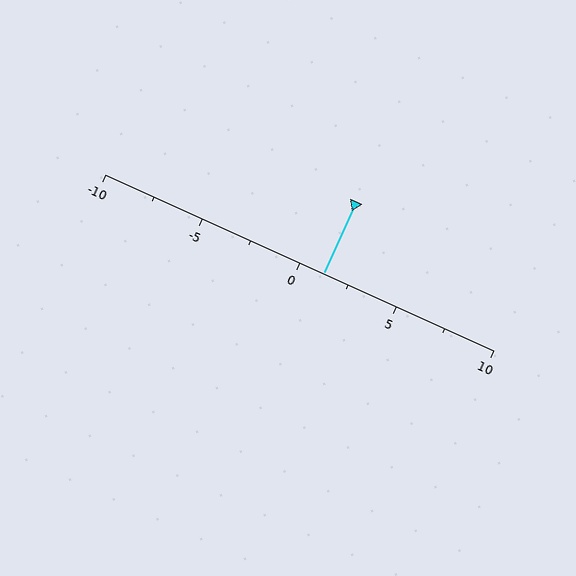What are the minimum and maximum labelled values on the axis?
The axis runs from -10 to 10.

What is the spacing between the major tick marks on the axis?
The major ticks are spaced 5 apart.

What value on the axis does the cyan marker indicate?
The marker indicates approximately 1.2.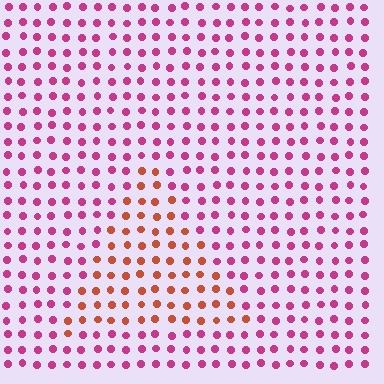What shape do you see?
I see a triangle.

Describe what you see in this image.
The image is filled with small magenta elements in a uniform arrangement. A triangle-shaped region is visible where the elements are tinted to a slightly different hue, forming a subtle color boundary.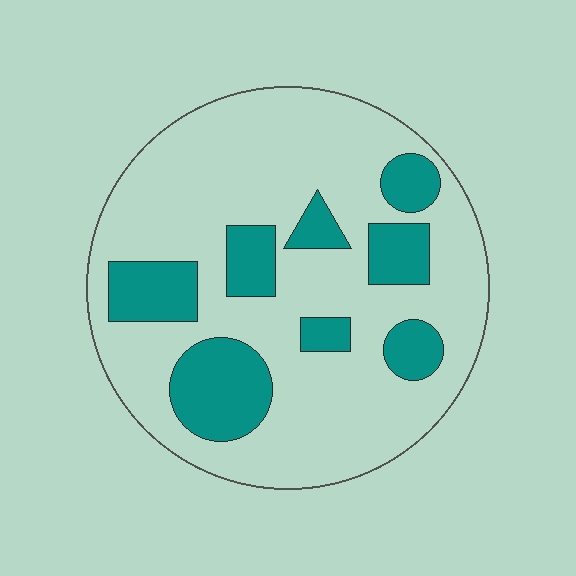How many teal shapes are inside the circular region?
8.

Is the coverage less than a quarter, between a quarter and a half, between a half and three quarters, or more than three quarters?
Less than a quarter.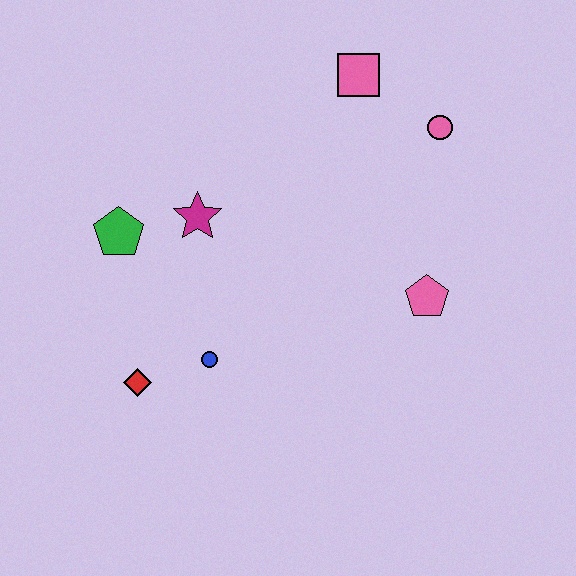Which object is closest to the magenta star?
The green pentagon is closest to the magenta star.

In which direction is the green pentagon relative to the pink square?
The green pentagon is to the left of the pink square.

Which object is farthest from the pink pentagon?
The green pentagon is farthest from the pink pentagon.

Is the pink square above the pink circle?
Yes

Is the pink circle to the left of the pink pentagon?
No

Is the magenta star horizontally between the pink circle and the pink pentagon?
No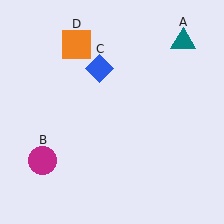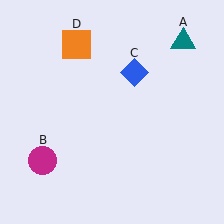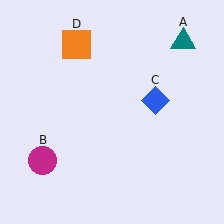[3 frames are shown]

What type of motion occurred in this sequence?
The blue diamond (object C) rotated clockwise around the center of the scene.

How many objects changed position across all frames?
1 object changed position: blue diamond (object C).